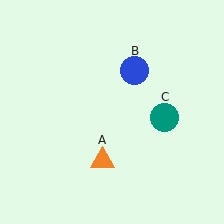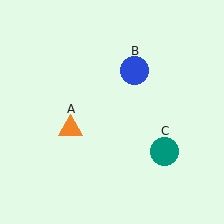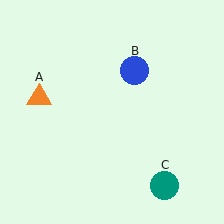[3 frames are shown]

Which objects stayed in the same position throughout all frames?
Blue circle (object B) remained stationary.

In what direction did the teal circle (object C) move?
The teal circle (object C) moved down.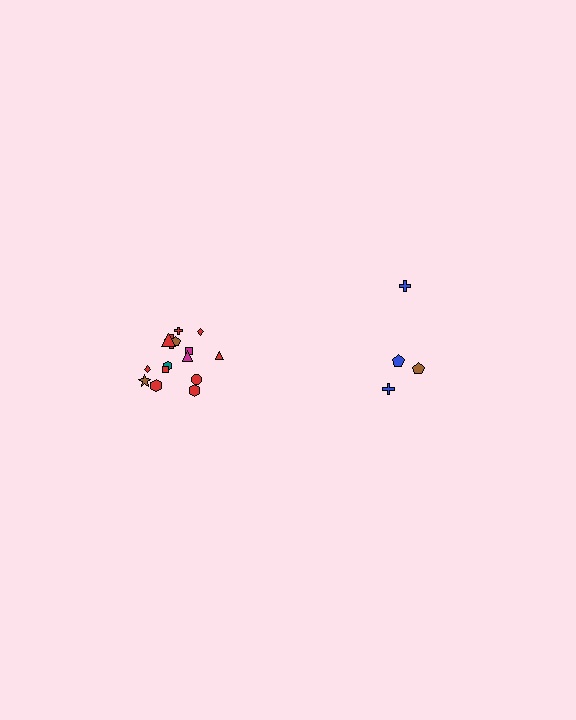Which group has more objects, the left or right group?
The left group.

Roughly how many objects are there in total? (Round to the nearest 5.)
Roughly 20 objects in total.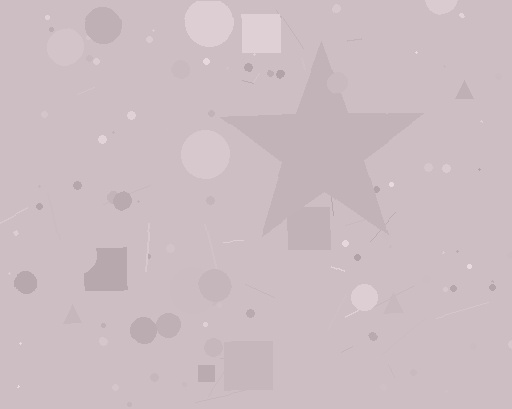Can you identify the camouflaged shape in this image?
The camouflaged shape is a star.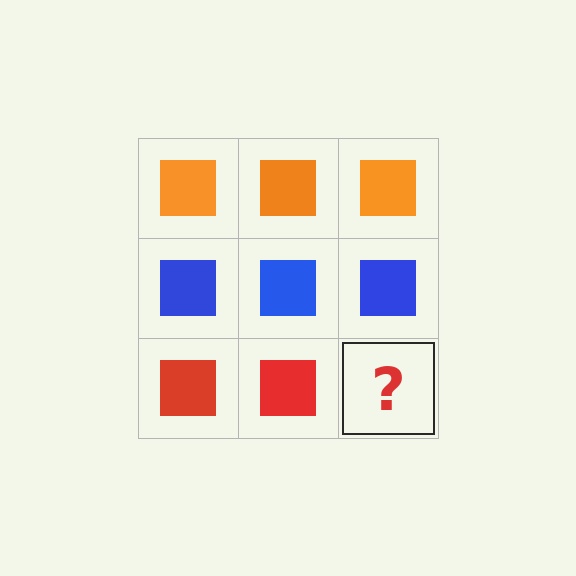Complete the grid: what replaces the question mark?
The question mark should be replaced with a red square.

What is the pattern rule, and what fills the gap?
The rule is that each row has a consistent color. The gap should be filled with a red square.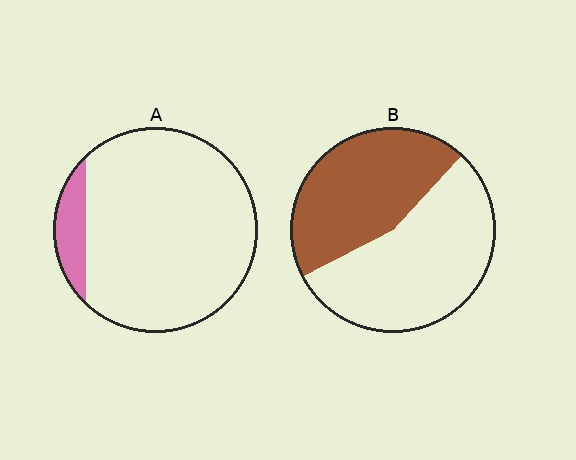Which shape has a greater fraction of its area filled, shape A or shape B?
Shape B.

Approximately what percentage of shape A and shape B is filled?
A is approximately 10% and B is approximately 45%.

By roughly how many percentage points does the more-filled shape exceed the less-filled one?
By roughly 35 percentage points (B over A).